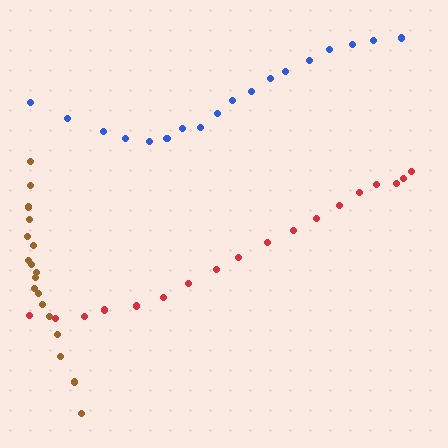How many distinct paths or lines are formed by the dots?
There are 3 distinct paths.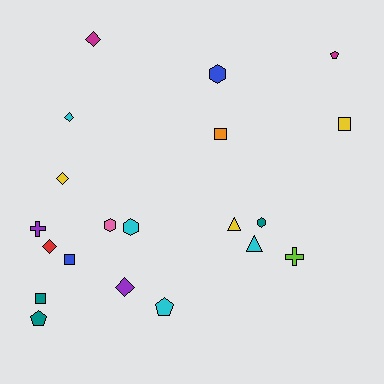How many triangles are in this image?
There are 2 triangles.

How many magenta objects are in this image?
There are 2 magenta objects.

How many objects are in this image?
There are 20 objects.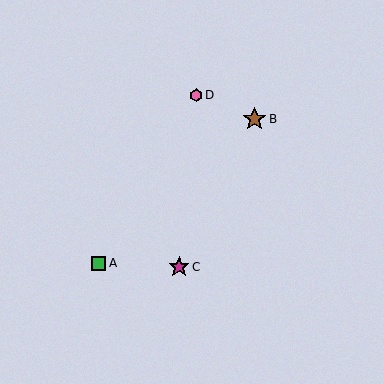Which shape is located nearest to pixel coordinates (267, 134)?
The brown star (labeled B) at (254, 119) is nearest to that location.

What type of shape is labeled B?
Shape B is a brown star.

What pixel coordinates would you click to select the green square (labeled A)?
Click at (99, 263) to select the green square A.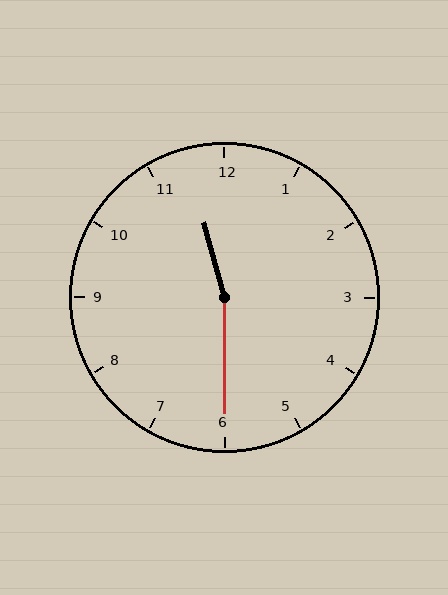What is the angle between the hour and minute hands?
Approximately 165 degrees.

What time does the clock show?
11:30.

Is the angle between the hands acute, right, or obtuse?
It is obtuse.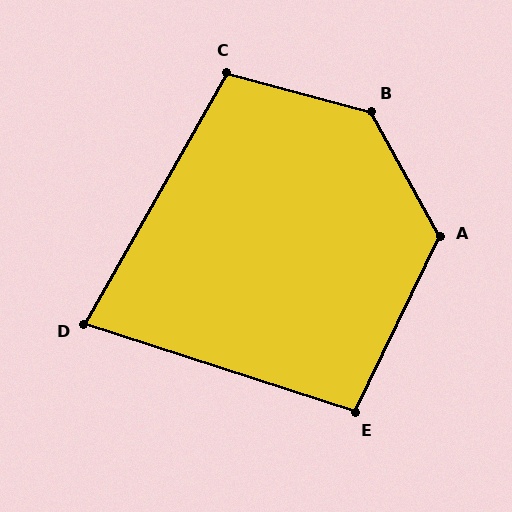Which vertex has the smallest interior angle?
D, at approximately 78 degrees.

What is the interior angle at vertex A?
Approximately 126 degrees (obtuse).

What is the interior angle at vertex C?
Approximately 105 degrees (obtuse).